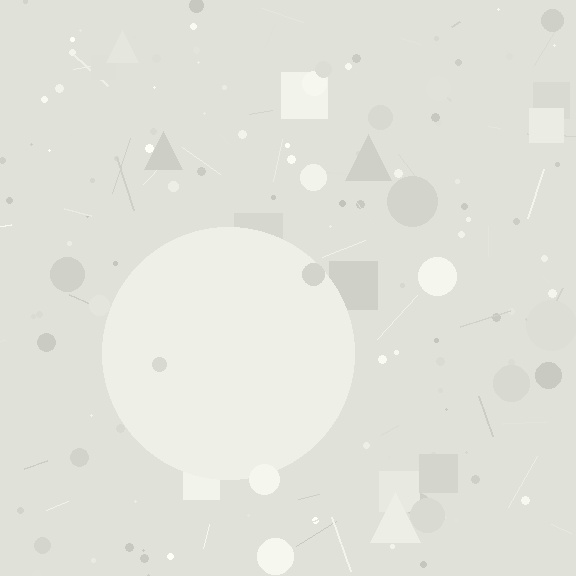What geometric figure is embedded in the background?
A circle is embedded in the background.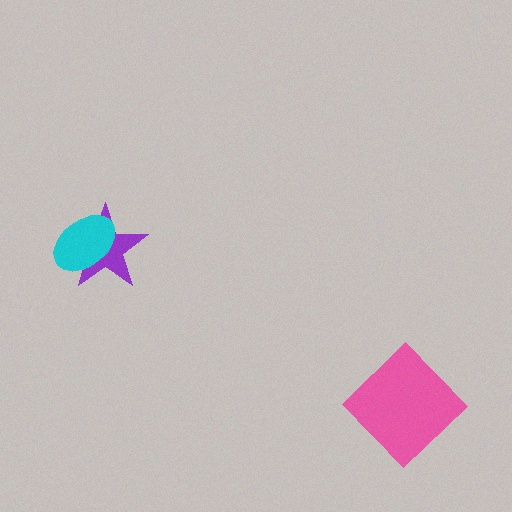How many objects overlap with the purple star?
1 object overlaps with the purple star.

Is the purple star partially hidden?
Yes, it is partially covered by another shape.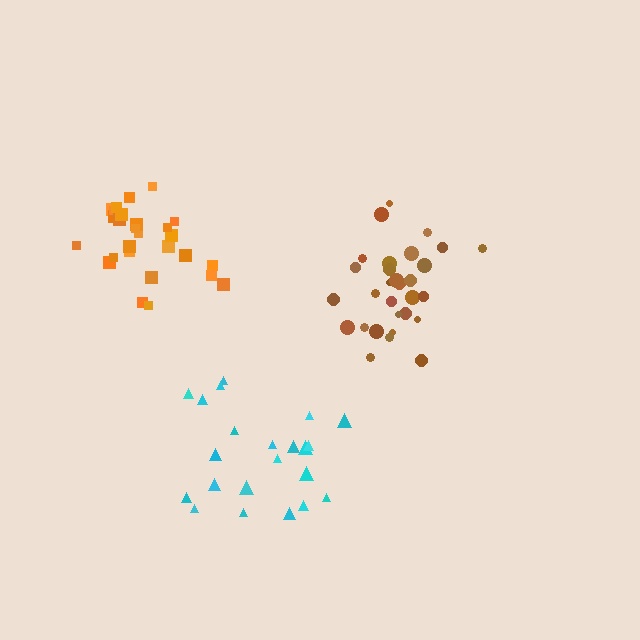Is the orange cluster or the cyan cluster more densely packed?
Orange.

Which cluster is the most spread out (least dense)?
Cyan.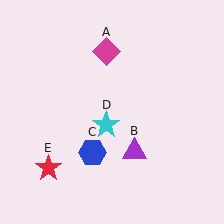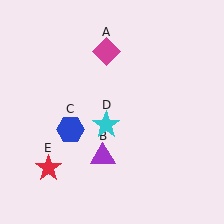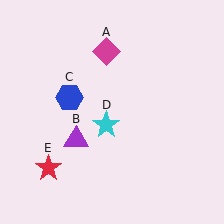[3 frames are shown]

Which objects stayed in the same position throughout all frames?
Magenta diamond (object A) and cyan star (object D) and red star (object E) remained stationary.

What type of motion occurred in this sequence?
The purple triangle (object B), blue hexagon (object C) rotated clockwise around the center of the scene.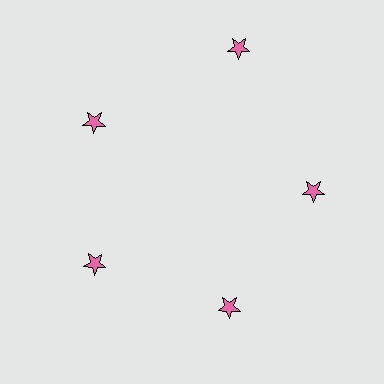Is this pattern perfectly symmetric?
No. The 5 pink stars are arranged in a ring, but one element near the 1 o'clock position is pushed outward from the center, breaking the 5-fold rotational symmetry.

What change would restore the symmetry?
The symmetry would be restored by moving it inward, back onto the ring so that all 5 stars sit at equal angles and equal distance from the center.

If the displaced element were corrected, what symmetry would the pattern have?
It would have 5-fold rotational symmetry — the pattern would map onto itself every 72 degrees.